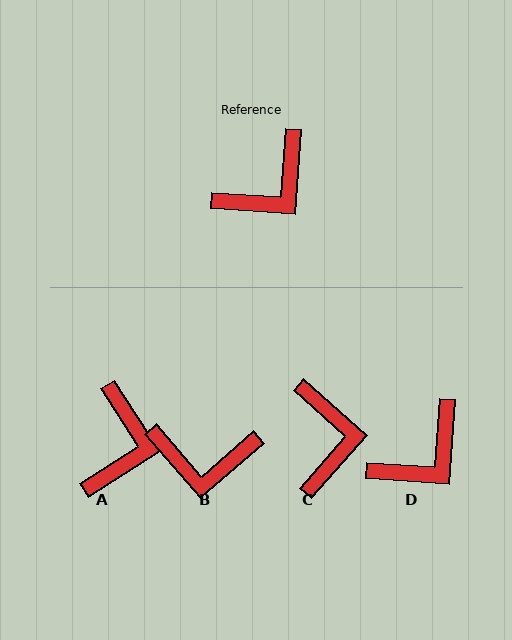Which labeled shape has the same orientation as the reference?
D.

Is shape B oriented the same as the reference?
No, it is off by about 45 degrees.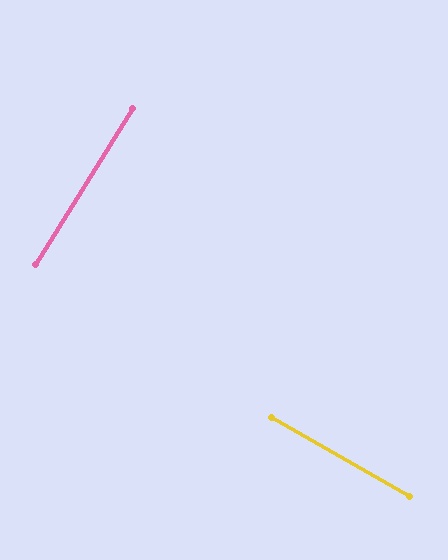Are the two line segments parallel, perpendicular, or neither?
Perpendicular — they meet at approximately 88°.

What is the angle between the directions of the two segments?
Approximately 88 degrees.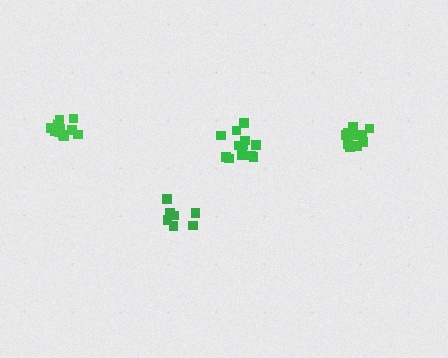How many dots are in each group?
Group 1: 10 dots, Group 2: 13 dots, Group 3: 7 dots, Group 4: 13 dots (43 total).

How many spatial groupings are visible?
There are 4 spatial groupings.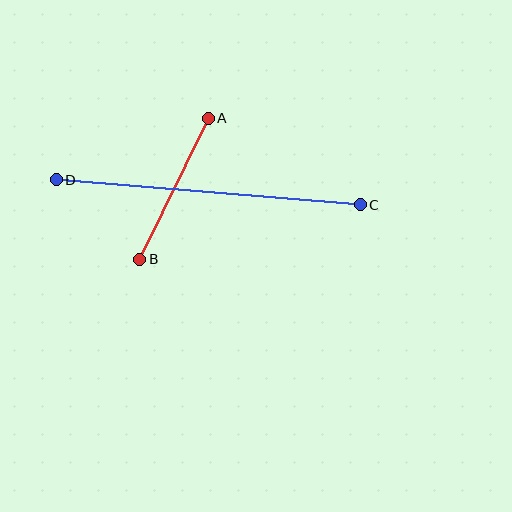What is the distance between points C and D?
The distance is approximately 305 pixels.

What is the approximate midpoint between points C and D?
The midpoint is at approximately (208, 192) pixels.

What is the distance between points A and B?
The distance is approximately 157 pixels.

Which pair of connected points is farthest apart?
Points C and D are farthest apart.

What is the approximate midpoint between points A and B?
The midpoint is at approximately (174, 189) pixels.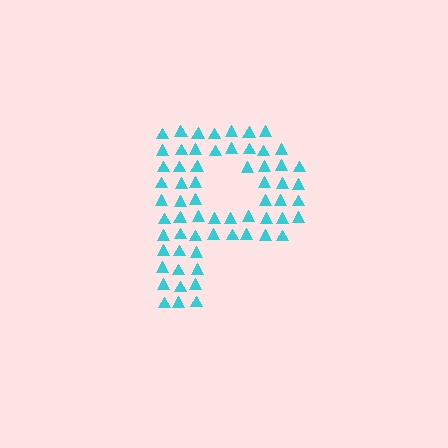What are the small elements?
The small elements are triangles.